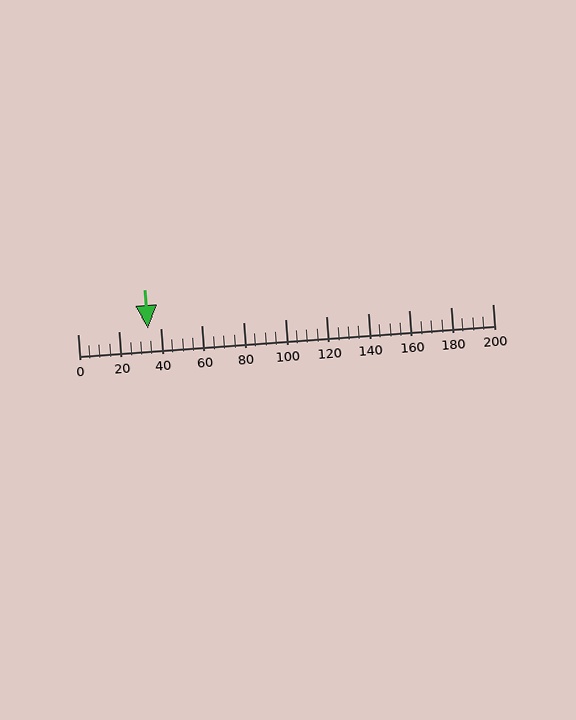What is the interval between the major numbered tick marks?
The major tick marks are spaced 20 units apart.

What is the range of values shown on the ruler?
The ruler shows values from 0 to 200.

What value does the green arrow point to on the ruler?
The green arrow points to approximately 34.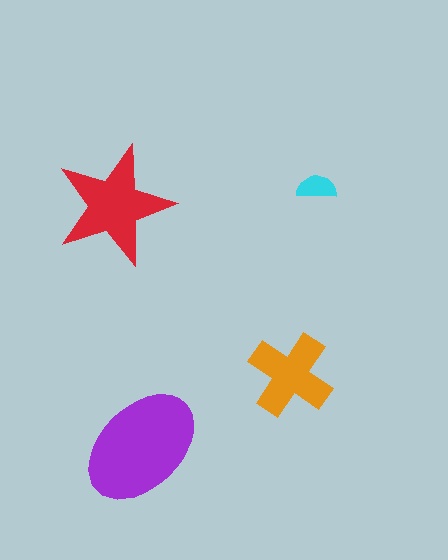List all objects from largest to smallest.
The purple ellipse, the red star, the orange cross, the cyan semicircle.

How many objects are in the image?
There are 4 objects in the image.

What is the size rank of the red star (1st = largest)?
2nd.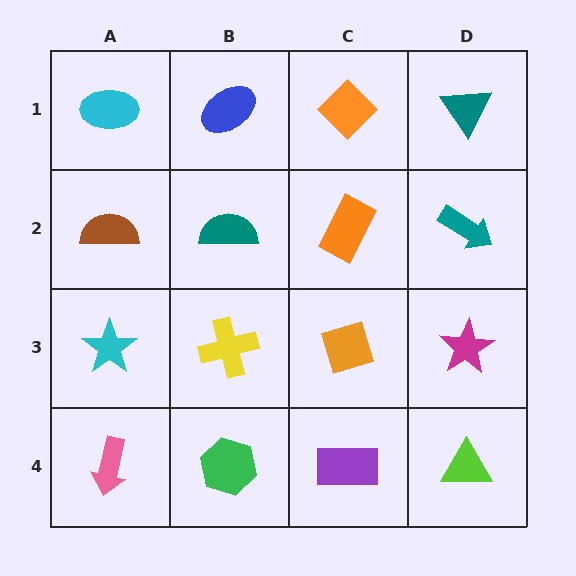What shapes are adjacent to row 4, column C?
An orange diamond (row 3, column C), a green hexagon (row 4, column B), a lime triangle (row 4, column D).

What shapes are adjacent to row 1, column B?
A teal semicircle (row 2, column B), a cyan ellipse (row 1, column A), an orange diamond (row 1, column C).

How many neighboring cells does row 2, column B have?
4.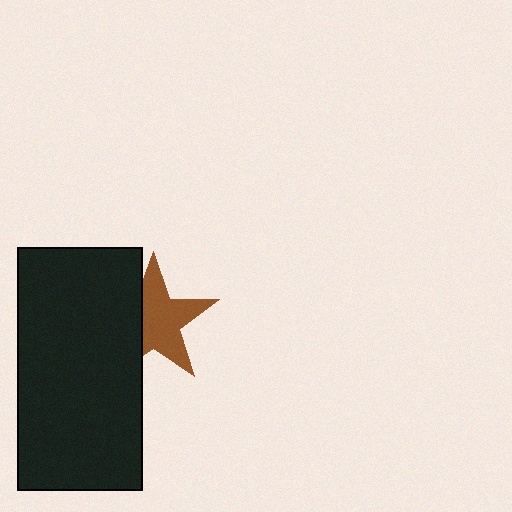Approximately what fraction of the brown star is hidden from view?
Roughly 35% of the brown star is hidden behind the black rectangle.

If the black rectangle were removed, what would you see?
You would see the complete brown star.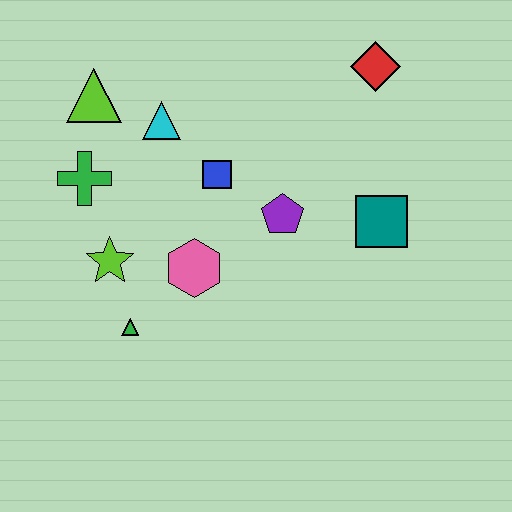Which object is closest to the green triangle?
The lime star is closest to the green triangle.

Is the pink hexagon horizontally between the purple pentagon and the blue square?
No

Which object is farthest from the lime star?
The red diamond is farthest from the lime star.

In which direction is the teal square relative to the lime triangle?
The teal square is to the right of the lime triangle.